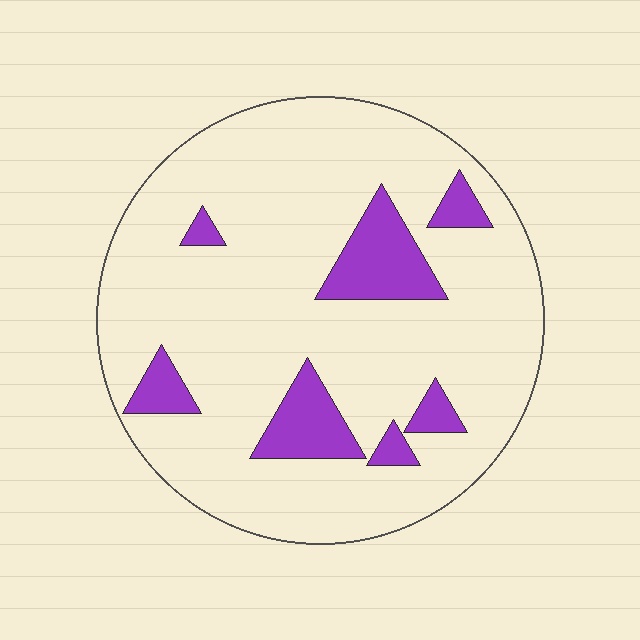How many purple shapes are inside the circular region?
7.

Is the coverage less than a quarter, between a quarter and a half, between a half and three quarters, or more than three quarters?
Less than a quarter.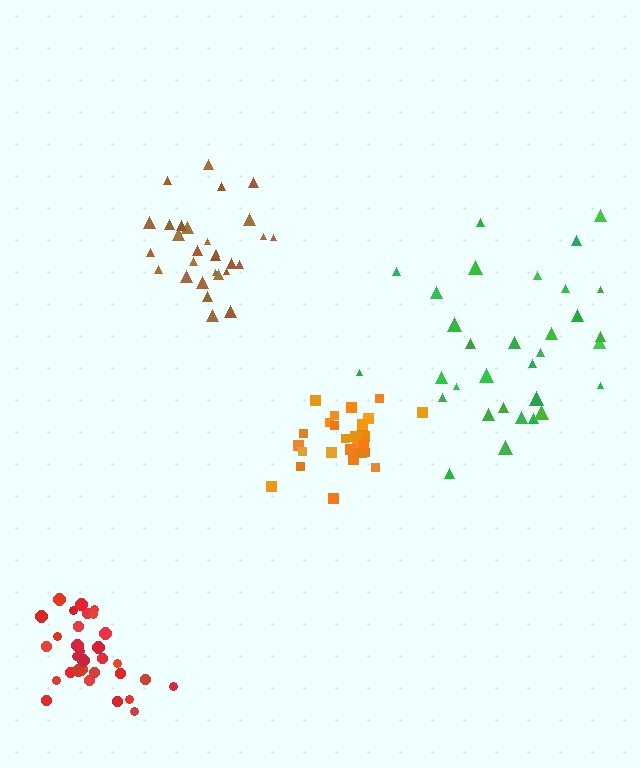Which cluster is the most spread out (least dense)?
Green.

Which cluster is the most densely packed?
Orange.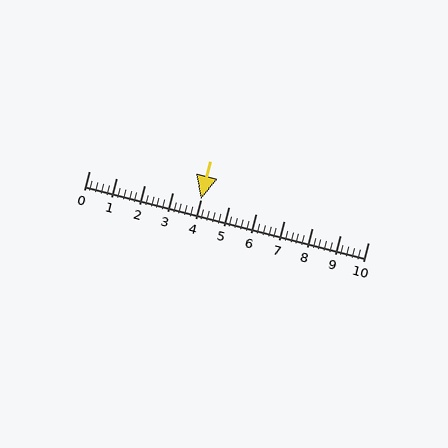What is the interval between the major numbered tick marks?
The major tick marks are spaced 1 units apart.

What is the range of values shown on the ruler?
The ruler shows values from 0 to 10.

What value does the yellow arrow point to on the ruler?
The yellow arrow points to approximately 4.0.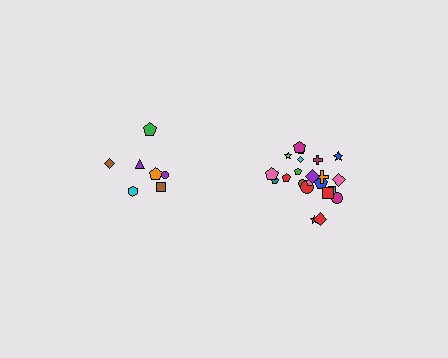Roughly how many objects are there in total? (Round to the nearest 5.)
Roughly 30 objects in total.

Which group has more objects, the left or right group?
The right group.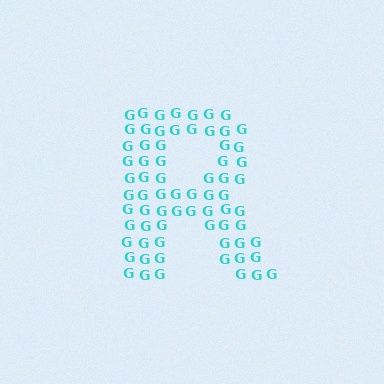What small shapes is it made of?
It is made of small letter G's.